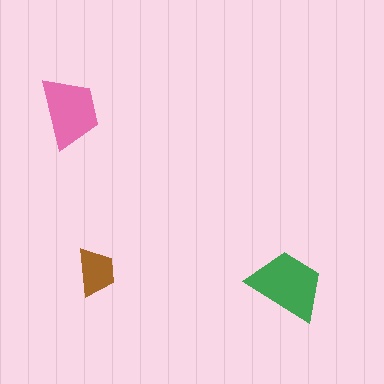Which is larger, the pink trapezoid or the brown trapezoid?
The pink one.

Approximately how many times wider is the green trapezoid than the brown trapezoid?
About 1.5 times wider.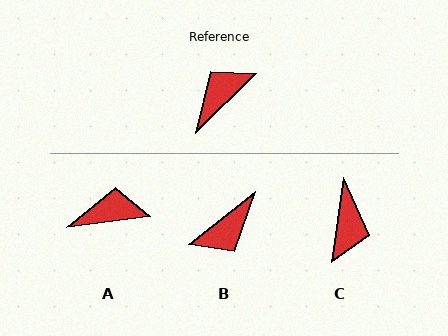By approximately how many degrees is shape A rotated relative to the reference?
Approximately 37 degrees clockwise.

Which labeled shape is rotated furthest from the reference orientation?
B, about 174 degrees away.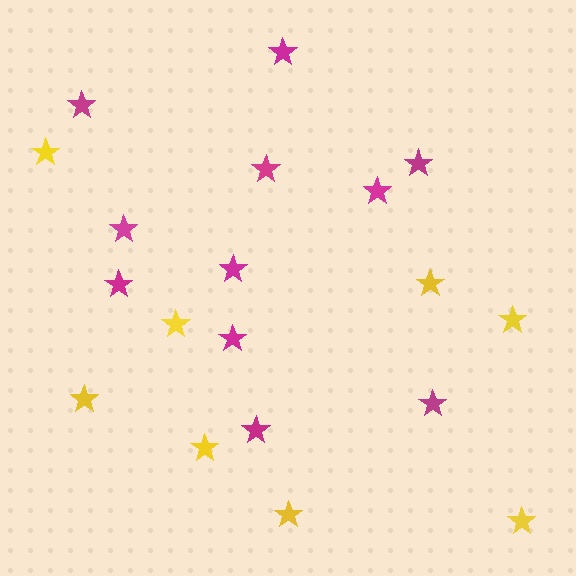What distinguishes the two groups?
There are 2 groups: one group of magenta stars (11) and one group of yellow stars (8).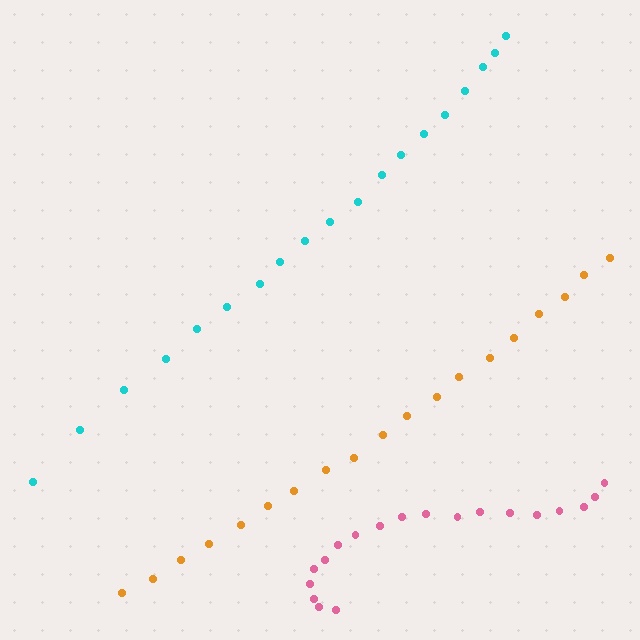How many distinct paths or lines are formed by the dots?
There are 3 distinct paths.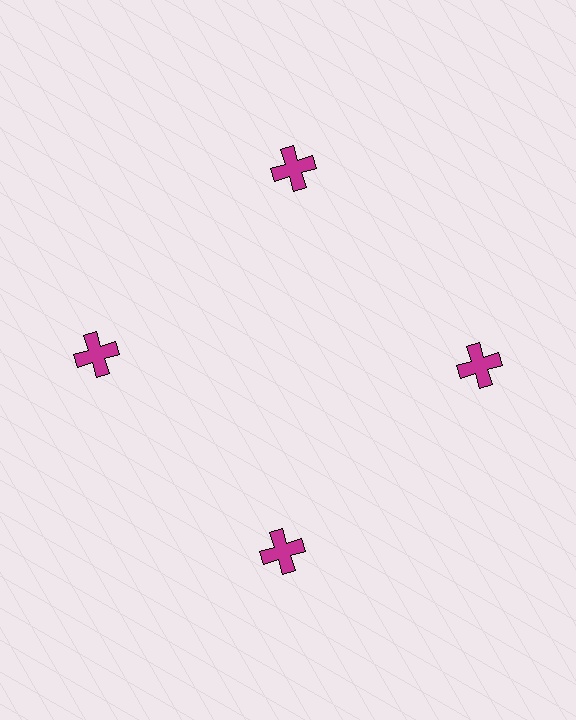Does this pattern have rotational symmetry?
Yes, this pattern has 4-fold rotational symmetry. It looks the same after rotating 90 degrees around the center.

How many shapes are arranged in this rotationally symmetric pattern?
There are 4 shapes, arranged in 4 groups of 1.